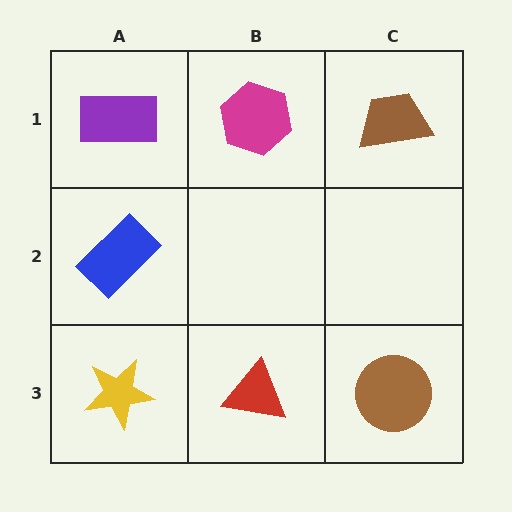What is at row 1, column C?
A brown trapezoid.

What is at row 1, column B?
A magenta hexagon.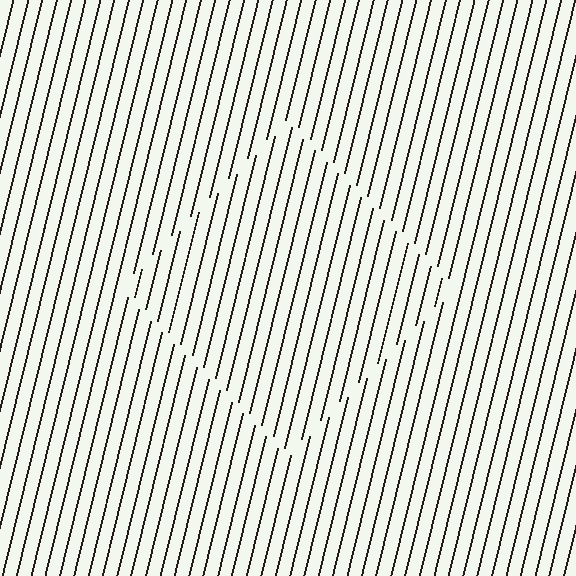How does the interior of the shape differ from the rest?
The interior of the shape contains the same grating, shifted by half a period — the contour is defined by the phase discontinuity where line-ends from the inner and outer gratings abut.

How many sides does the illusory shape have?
4 sides — the line-ends trace a square.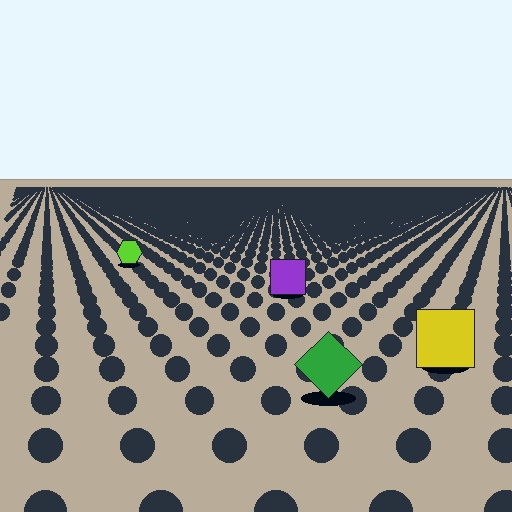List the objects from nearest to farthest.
From nearest to farthest: the green diamond, the yellow square, the purple square, the lime hexagon.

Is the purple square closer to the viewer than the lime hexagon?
Yes. The purple square is closer — you can tell from the texture gradient: the ground texture is coarser near it.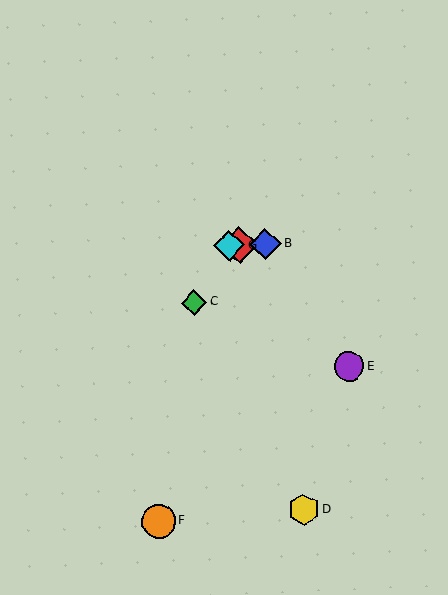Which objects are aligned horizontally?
Objects A, B, G are aligned horizontally.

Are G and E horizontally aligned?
No, G is at y≈246 and E is at y≈367.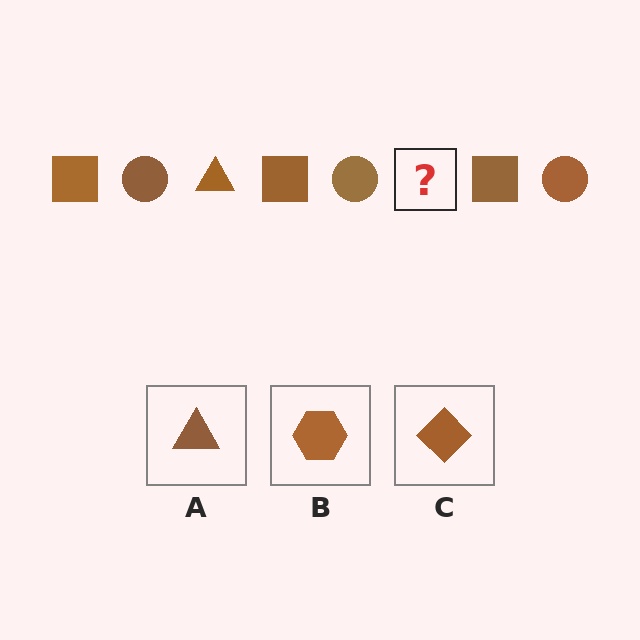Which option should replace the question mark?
Option A.